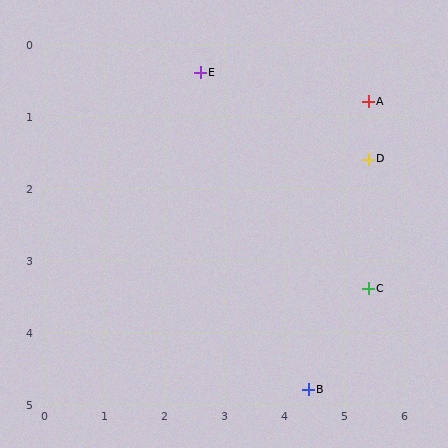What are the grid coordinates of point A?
Point A is at approximately (5.4, 0.8).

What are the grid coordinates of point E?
Point E is at approximately (2.6, 0.4).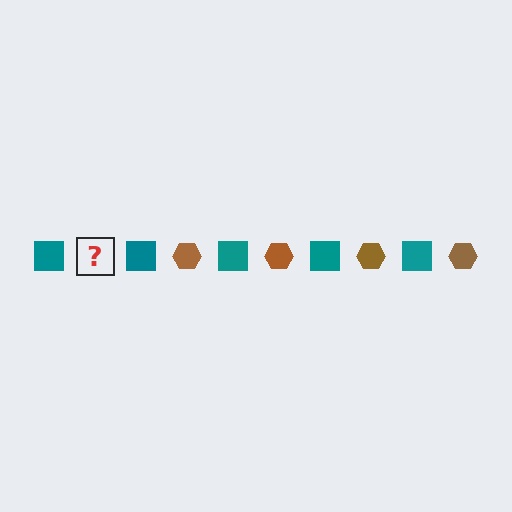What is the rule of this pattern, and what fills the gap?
The rule is that the pattern alternates between teal square and brown hexagon. The gap should be filled with a brown hexagon.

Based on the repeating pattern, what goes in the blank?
The blank should be a brown hexagon.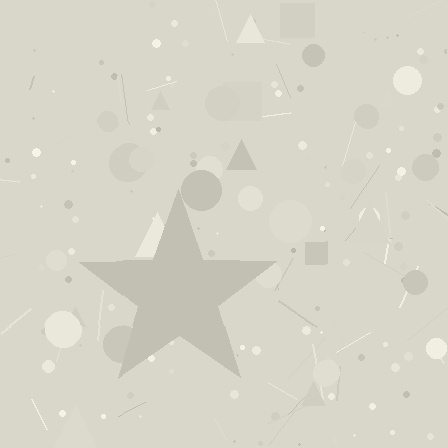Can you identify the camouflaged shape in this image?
The camouflaged shape is a star.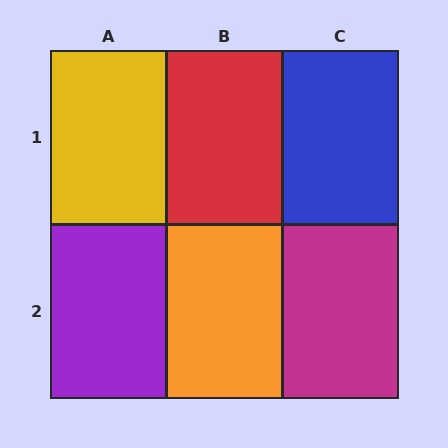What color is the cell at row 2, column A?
Purple.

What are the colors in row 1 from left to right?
Yellow, red, blue.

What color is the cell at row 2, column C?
Magenta.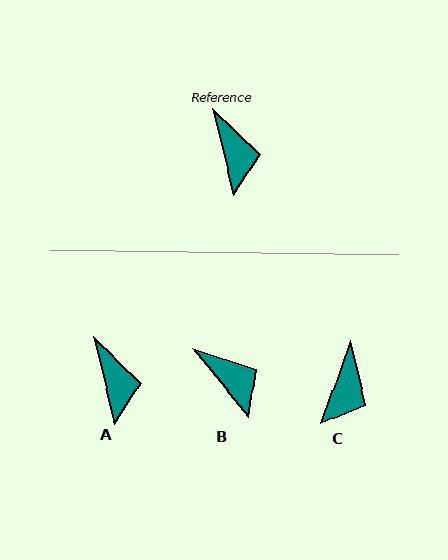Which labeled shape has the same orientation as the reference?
A.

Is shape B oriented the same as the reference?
No, it is off by about 25 degrees.